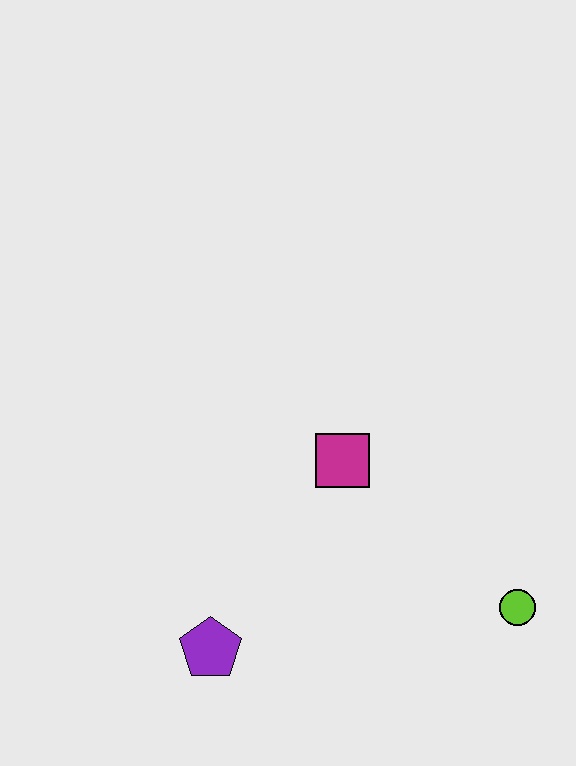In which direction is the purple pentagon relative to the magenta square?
The purple pentagon is below the magenta square.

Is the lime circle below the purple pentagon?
No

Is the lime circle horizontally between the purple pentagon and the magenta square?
No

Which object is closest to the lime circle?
The magenta square is closest to the lime circle.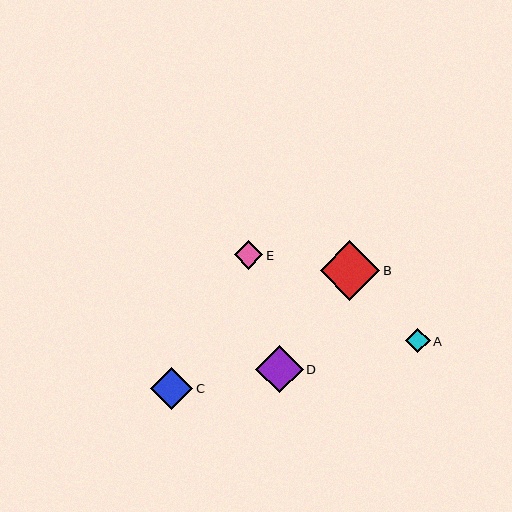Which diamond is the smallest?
Diamond A is the smallest with a size of approximately 24 pixels.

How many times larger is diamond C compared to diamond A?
Diamond C is approximately 1.7 times the size of diamond A.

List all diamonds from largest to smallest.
From largest to smallest: B, D, C, E, A.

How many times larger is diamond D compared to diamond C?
Diamond D is approximately 1.1 times the size of diamond C.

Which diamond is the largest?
Diamond B is the largest with a size of approximately 60 pixels.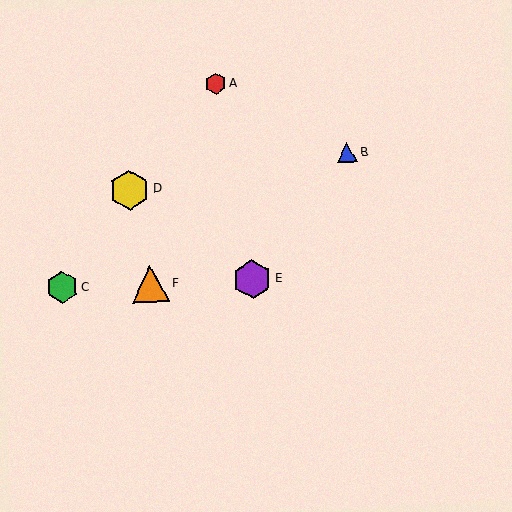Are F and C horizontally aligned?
Yes, both are at y≈284.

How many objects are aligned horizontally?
3 objects (C, E, F) are aligned horizontally.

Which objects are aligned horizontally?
Objects C, E, F are aligned horizontally.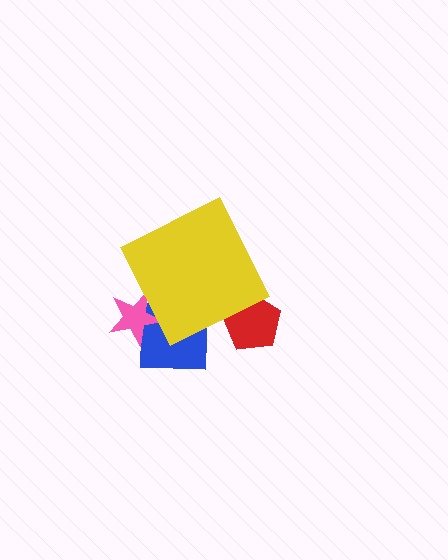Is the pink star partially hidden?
Yes, the pink star is partially hidden behind the yellow diamond.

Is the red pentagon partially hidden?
Yes, the red pentagon is partially hidden behind the yellow diamond.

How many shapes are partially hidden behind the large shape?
3 shapes are partially hidden.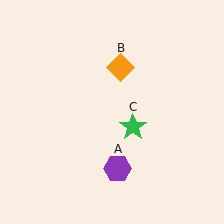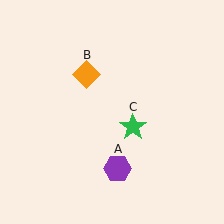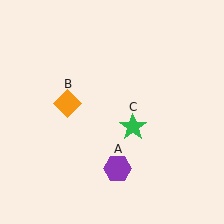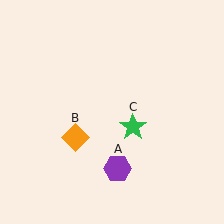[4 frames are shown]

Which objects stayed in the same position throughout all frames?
Purple hexagon (object A) and green star (object C) remained stationary.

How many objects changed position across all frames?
1 object changed position: orange diamond (object B).